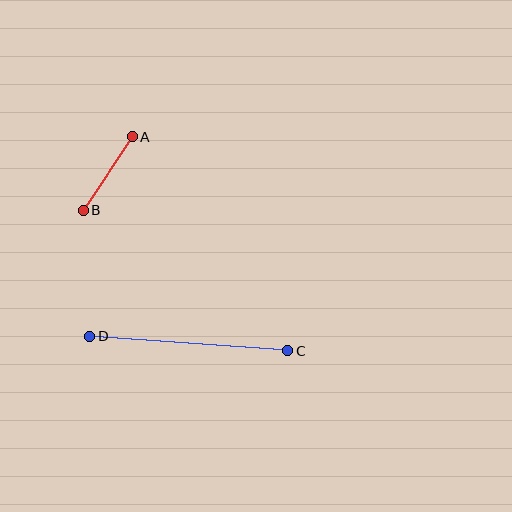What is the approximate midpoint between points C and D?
The midpoint is at approximately (189, 344) pixels.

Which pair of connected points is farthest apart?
Points C and D are farthest apart.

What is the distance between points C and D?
The distance is approximately 198 pixels.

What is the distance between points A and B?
The distance is approximately 89 pixels.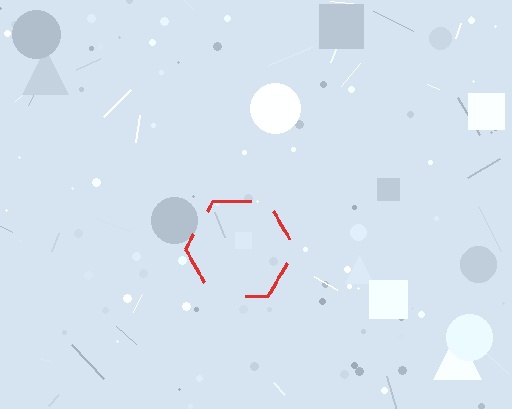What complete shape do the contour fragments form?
The contour fragments form a hexagon.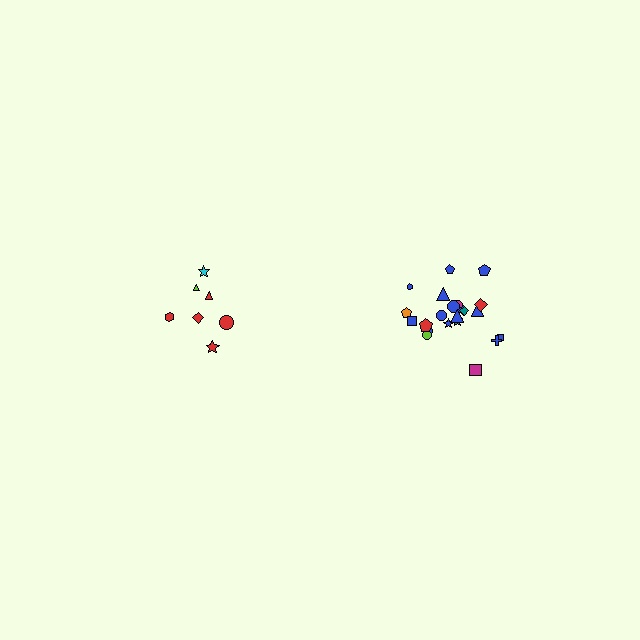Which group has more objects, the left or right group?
The right group.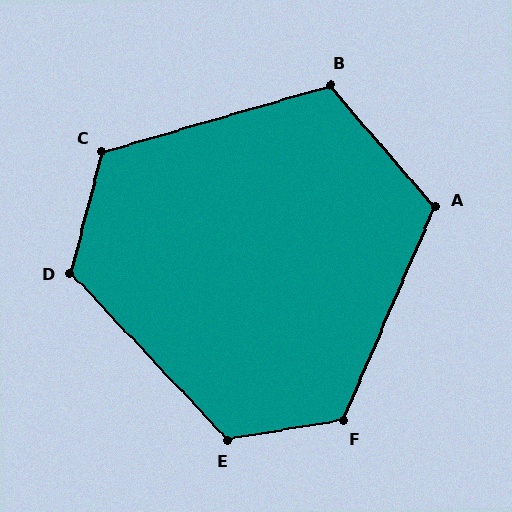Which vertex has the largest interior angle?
E, at approximately 124 degrees.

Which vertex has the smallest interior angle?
B, at approximately 115 degrees.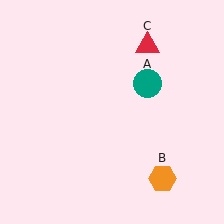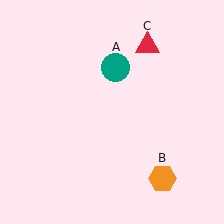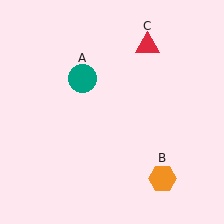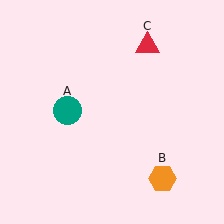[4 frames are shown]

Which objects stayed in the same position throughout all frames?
Orange hexagon (object B) and red triangle (object C) remained stationary.